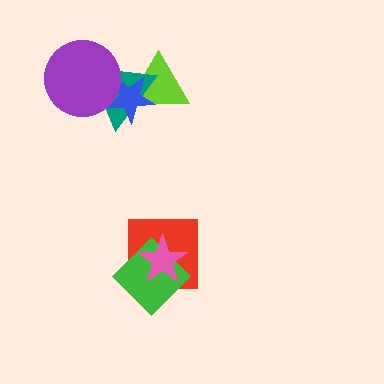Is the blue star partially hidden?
Yes, it is partially covered by another shape.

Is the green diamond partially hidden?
Yes, it is partially covered by another shape.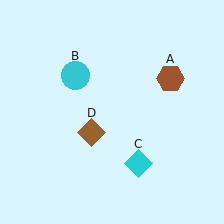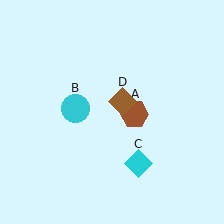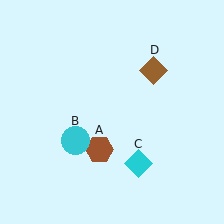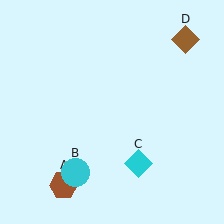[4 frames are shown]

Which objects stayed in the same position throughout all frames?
Cyan diamond (object C) remained stationary.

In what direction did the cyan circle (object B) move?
The cyan circle (object B) moved down.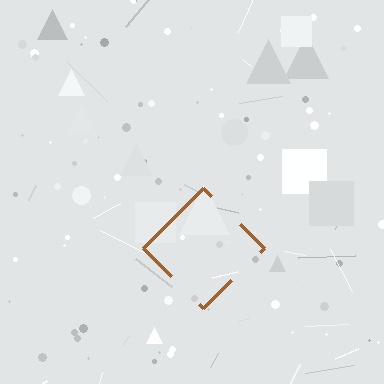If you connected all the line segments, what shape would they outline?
They would outline a diamond.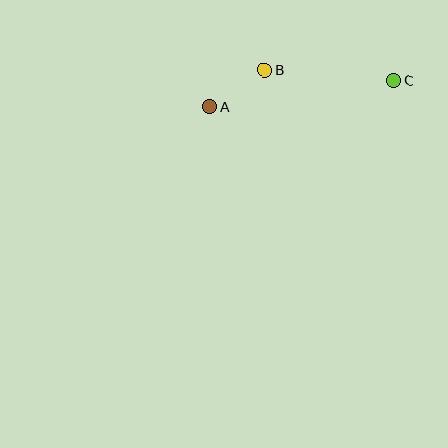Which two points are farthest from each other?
Points A and C are farthest from each other.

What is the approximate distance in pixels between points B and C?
The distance between B and C is approximately 129 pixels.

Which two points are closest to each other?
Points A and B are closest to each other.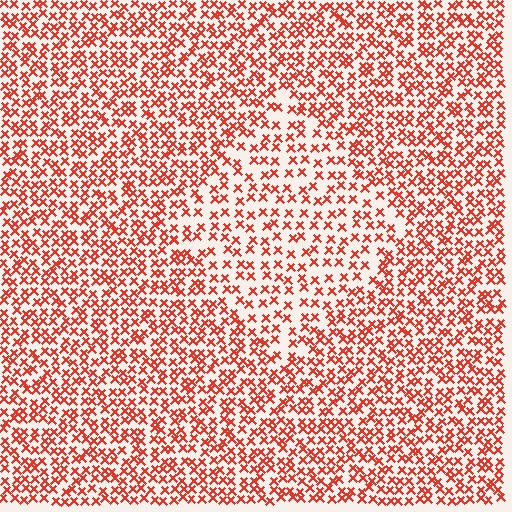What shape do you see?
I see a diamond.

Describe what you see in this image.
The image contains small red elements arranged at two different densities. A diamond-shaped region is visible where the elements are less densely packed than the surrounding area.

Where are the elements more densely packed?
The elements are more densely packed outside the diamond boundary.